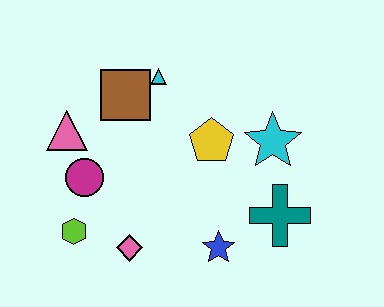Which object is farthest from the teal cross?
The pink triangle is farthest from the teal cross.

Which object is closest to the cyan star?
The yellow pentagon is closest to the cyan star.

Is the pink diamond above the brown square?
No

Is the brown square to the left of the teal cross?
Yes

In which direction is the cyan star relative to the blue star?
The cyan star is above the blue star.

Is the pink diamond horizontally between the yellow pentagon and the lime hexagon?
Yes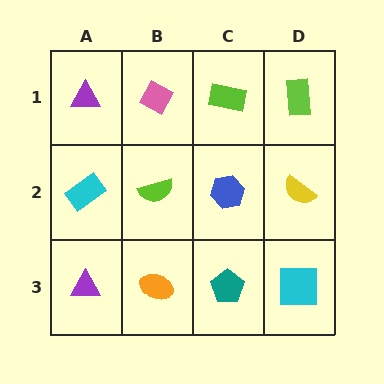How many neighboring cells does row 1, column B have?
3.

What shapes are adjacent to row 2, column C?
A lime rectangle (row 1, column C), a teal pentagon (row 3, column C), a lime semicircle (row 2, column B), a yellow semicircle (row 2, column D).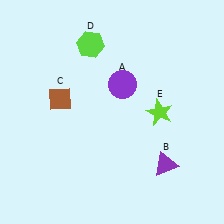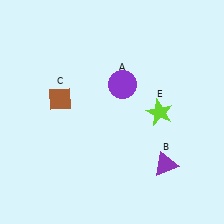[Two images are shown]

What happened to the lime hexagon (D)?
The lime hexagon (D) was removed in Image 2. It was in the top-left area of Image 1.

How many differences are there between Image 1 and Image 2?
There is 1 difference between the two images.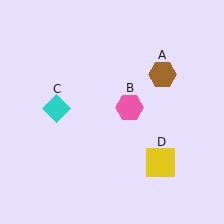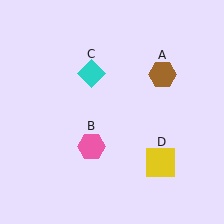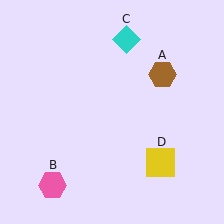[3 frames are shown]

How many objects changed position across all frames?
2 objects changed position: pink hexagon (object B), cyan diamond (object C).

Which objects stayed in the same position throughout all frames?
Brown hexagon (object A) and yellow square (object D) remained stationary.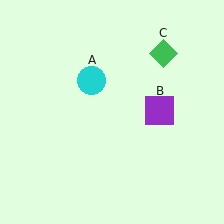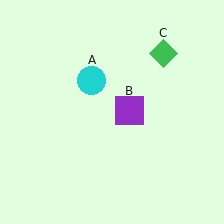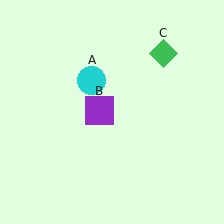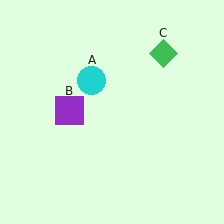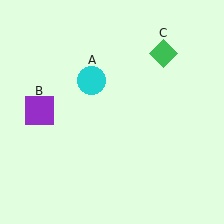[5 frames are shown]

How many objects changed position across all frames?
1 object changed position: purple square (object B).